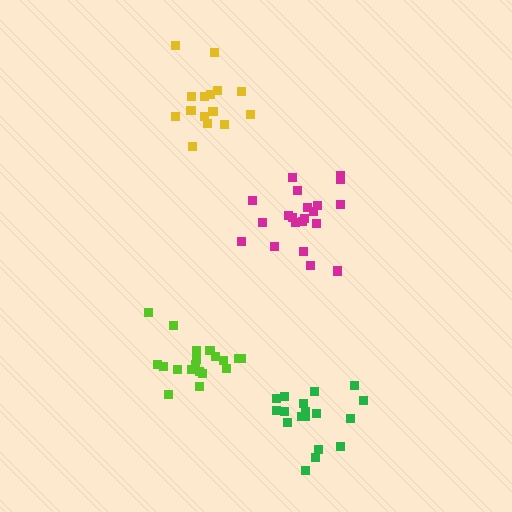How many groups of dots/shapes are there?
There are 4 groups.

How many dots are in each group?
Group 1: 21 dots, Group 2: 18 dots, Group 3: 19 dots, Group 4: 15 dots (73 total).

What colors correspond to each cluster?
The clusters are colored: magenta, green, lime, yellow.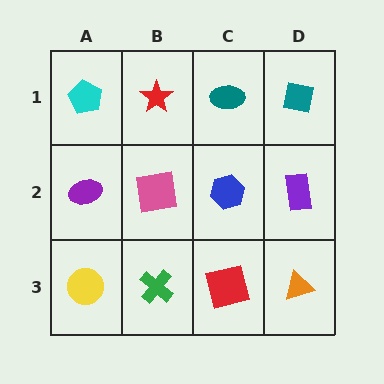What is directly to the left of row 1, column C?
A red star.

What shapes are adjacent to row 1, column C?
A blue hexagon (row 2, column C), a red star (row 1, column B), a teal square (row 1, column D).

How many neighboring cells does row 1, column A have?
2.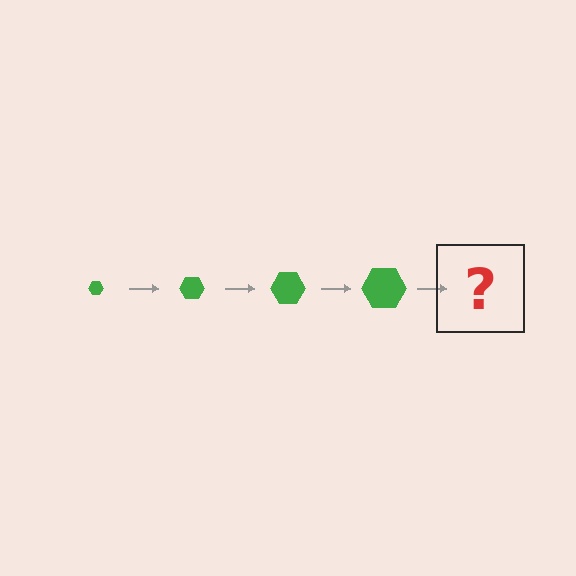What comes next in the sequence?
The next element should be a green hexagon, larger than the previous one.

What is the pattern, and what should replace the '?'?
The pattern is that the hexagon gets progressively larger each step. The '?' should be a green hexagon, larger than the previous one.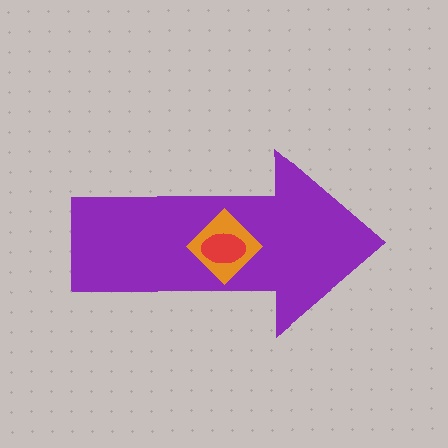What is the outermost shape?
The purple arrow.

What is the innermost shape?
The red ellipse.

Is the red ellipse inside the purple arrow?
Yes.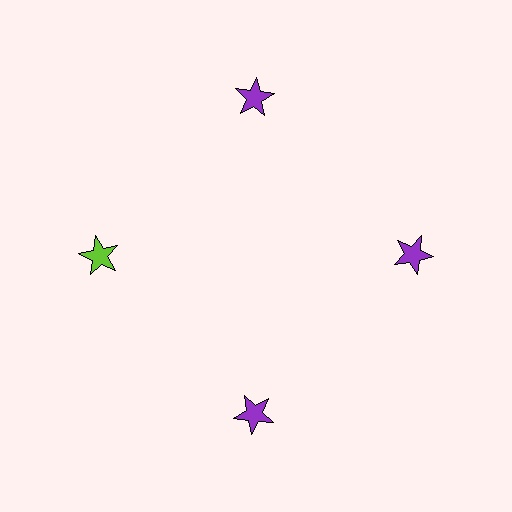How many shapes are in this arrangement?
There are 4 shapes arranged in a ring pattern.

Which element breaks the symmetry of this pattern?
The lime star at roughly the 9 o'clock position breaks the symmetry. All other shapes are purple stars.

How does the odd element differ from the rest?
It has a different color: lime instead of purple.